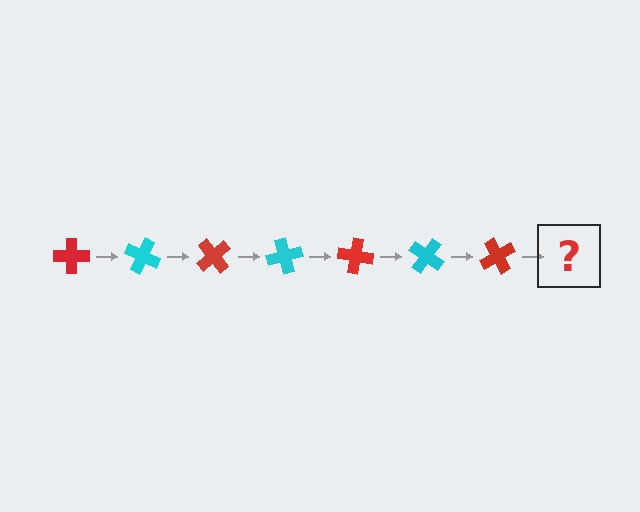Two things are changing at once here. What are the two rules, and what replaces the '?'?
The two rules are that it rotates 25 degrees each step and the color cycles through red and cyan. The '?' should be a cyan cross, rotated 175 degrees from the start.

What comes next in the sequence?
The next element should be a cyan cross, rotated 175 degrees from the start.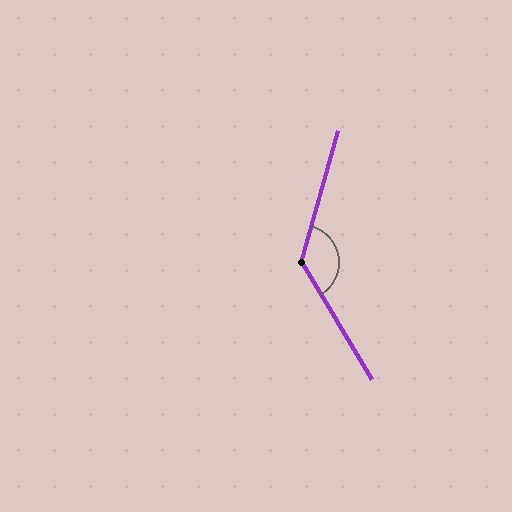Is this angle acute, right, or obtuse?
It is obtuse.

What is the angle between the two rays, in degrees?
Approximately 134 degrees.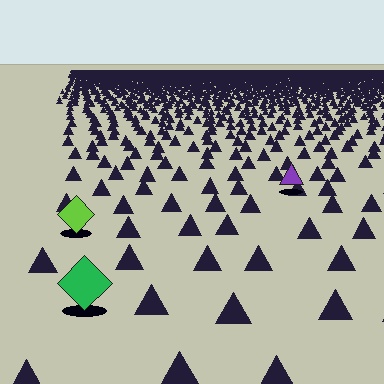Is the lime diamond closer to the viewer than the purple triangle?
Yes. The lime diamond is closer — you can tell from the texture gradient: the ground texture is coarser near it.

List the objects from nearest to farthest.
From nearest to farthest: the green diamond, the lime diamond, the purple triangle.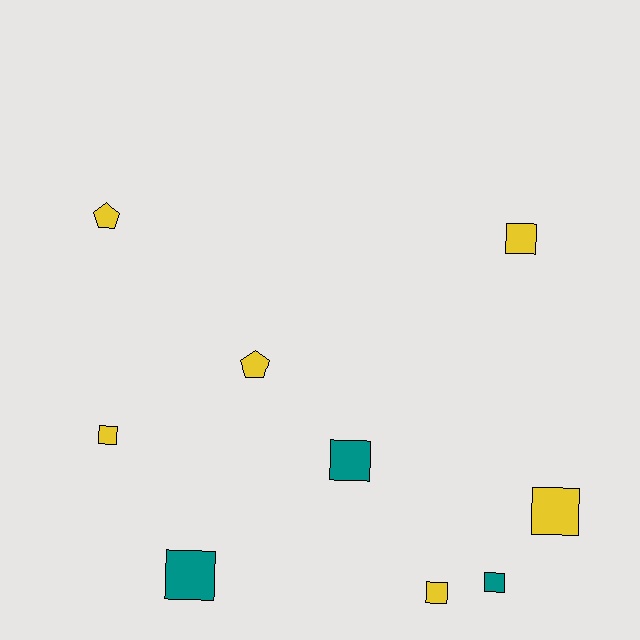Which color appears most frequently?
Yellow, with 6 objects.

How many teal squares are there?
There are 3 teal squares.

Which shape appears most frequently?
Square, with 7 objects.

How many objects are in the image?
There are 9 objects.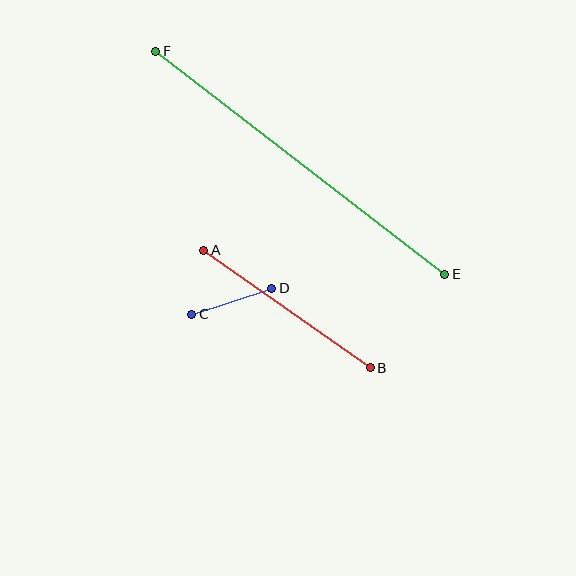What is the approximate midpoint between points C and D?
The midpoint is at approximately (232, 301) pixels.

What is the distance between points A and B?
The distance is approximately 203 pixels.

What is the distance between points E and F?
The distance is approximately 365 pixels.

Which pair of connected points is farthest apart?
Points E and F are farthest apart.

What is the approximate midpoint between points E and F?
The midpoint is at approximately (300, 163) pixels.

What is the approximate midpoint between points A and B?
The midpoint is at approximately (287, 309) pixels.